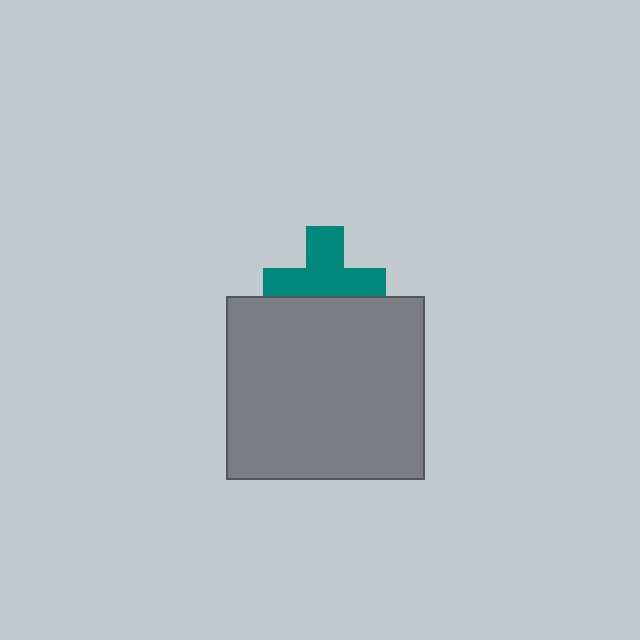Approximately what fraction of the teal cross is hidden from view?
Roughly 37% of the teal cross is hidden behind the gray rectangle.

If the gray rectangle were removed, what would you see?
You would see the complete teal cross.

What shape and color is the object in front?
The object in front is a gray rectangle.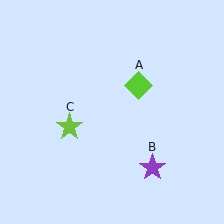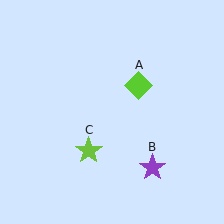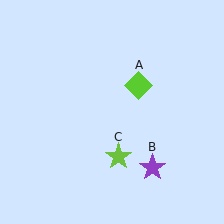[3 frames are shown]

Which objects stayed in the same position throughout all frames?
Lime diamond (object A) and purple star (object B) remained stationary.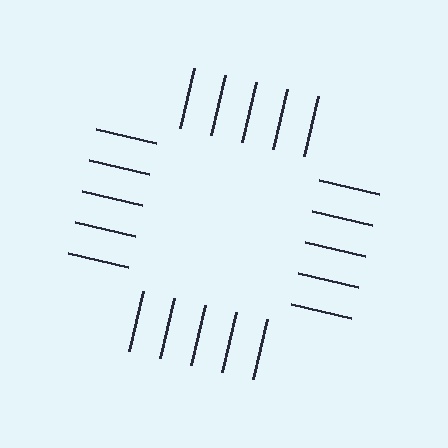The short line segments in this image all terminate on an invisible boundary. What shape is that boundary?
An illusory square — the line segments terminate on its edges but no continuous stroke is drawn.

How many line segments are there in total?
20 — 5 along each of the 4 edges.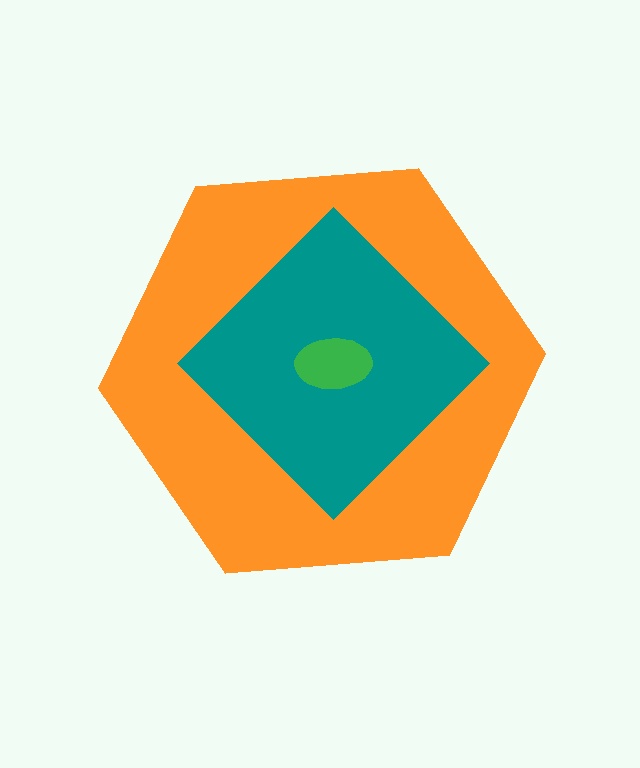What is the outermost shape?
The orange hexagon.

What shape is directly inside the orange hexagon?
The teal diamond.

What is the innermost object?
The green ellipse.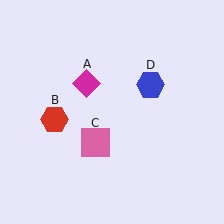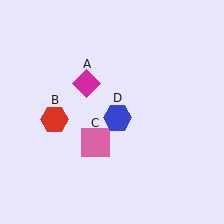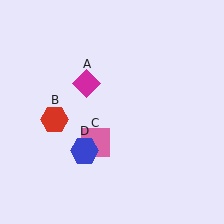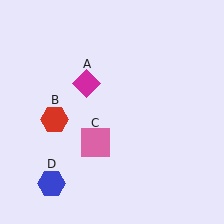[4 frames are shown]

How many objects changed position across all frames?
1 object changed position: blue hexagon (object D).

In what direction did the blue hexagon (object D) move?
The blue hexagon (object D) moved down and to the left.